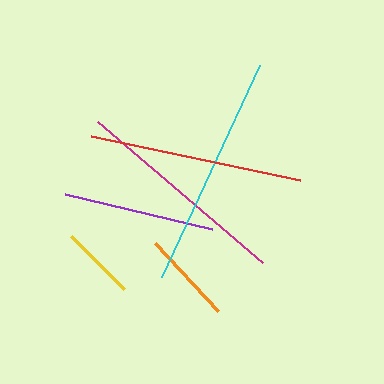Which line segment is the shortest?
The yellow line is the shortest at approximately 75 pixels.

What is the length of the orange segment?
The orange segment is approximately 92 pixels long.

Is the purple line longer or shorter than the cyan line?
The cyan line is longer than the purple line.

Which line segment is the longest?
The cyan line is the longest at approximately 234 pixels.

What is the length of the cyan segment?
The cyan segment is approximately 234 pixels long.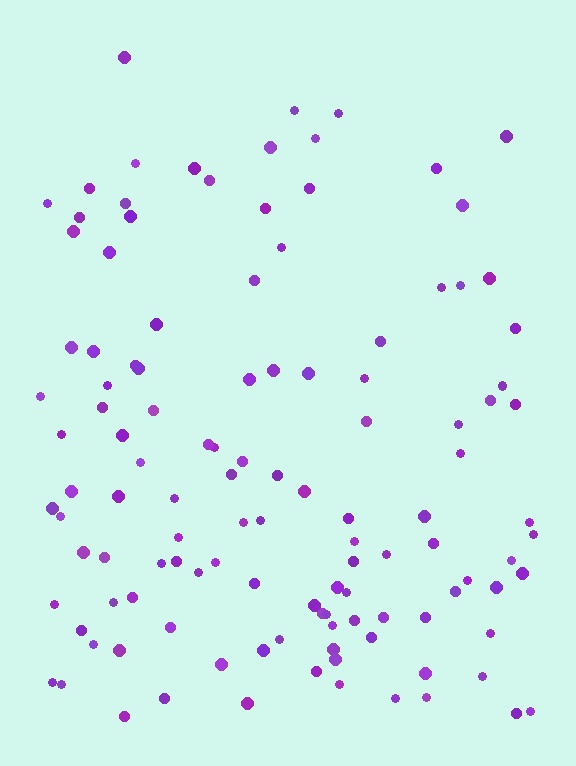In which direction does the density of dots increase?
From top to bottom, with the bottom side densest.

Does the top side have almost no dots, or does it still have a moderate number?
Still a moderate number, just noticeably fewer than the bottom.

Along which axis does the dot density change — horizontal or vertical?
Vertical.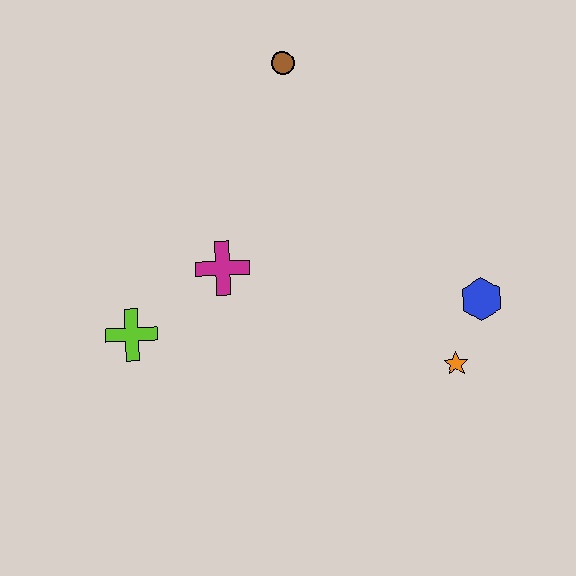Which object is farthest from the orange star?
The brown circle is farthest from the orange star.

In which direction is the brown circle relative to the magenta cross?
The brown circle is above the magenta cross.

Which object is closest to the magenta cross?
The lime cross is closest to the magenta cross.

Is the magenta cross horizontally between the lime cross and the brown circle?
Yes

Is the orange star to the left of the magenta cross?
No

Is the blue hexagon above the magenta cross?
No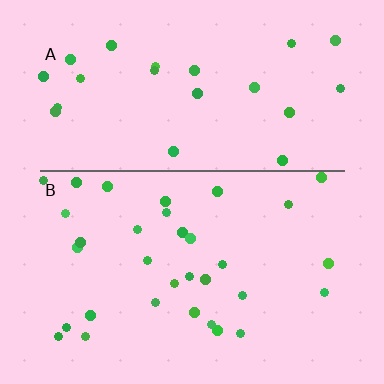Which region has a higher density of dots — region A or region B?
B (the bottom).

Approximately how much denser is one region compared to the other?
Approximately 1.4× — region B over region A.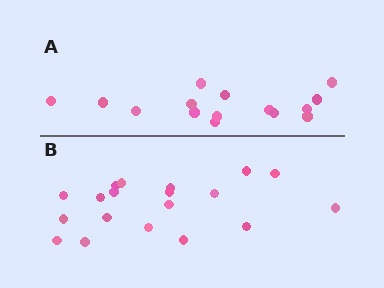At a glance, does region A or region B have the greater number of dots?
Region B (the bottom region) has more dots.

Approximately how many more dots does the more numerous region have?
Region B has about 4 more dots than region A.